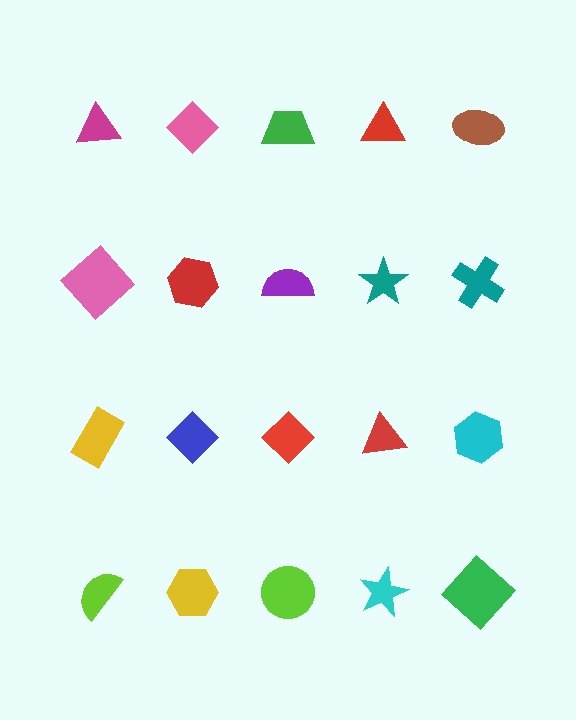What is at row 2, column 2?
A red hexagon.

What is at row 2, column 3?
A purple semicircle.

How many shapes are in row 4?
5 shapes.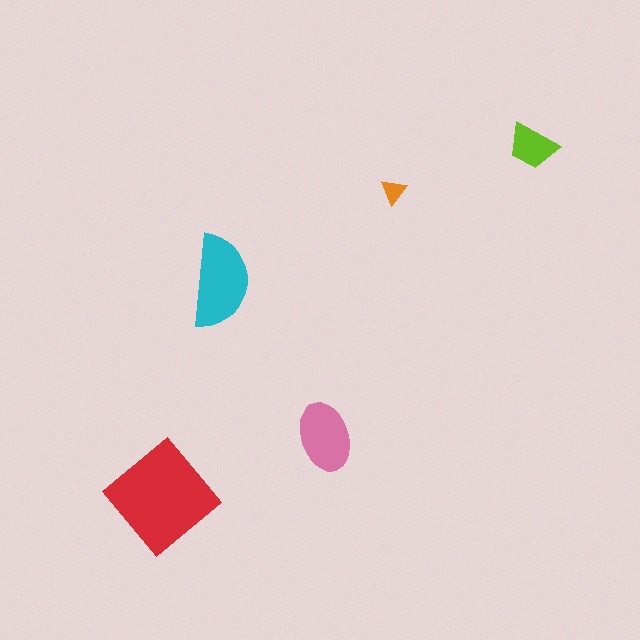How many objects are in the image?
There are 5 objects in the image.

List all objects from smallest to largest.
The orange triangle, the lime trapezoid, the pink ellipse, the cyan semicircle, the red diamond.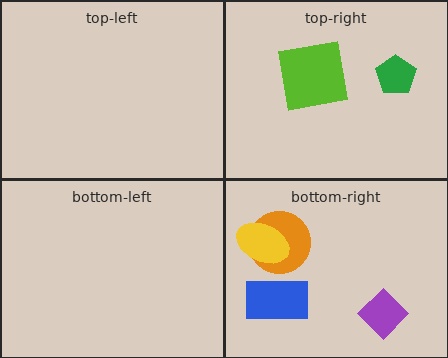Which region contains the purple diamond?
The bottom-right region.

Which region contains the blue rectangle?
The bottom-right region.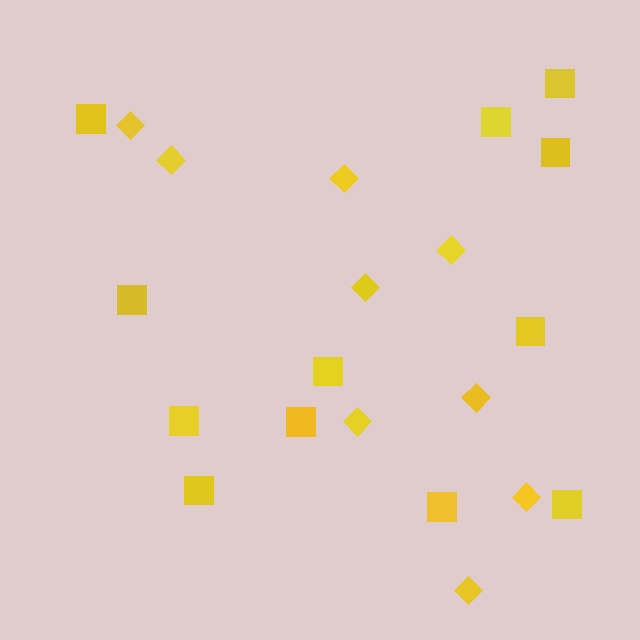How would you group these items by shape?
There are 2 groups: one group of diamonds (9) and one group of squares (12).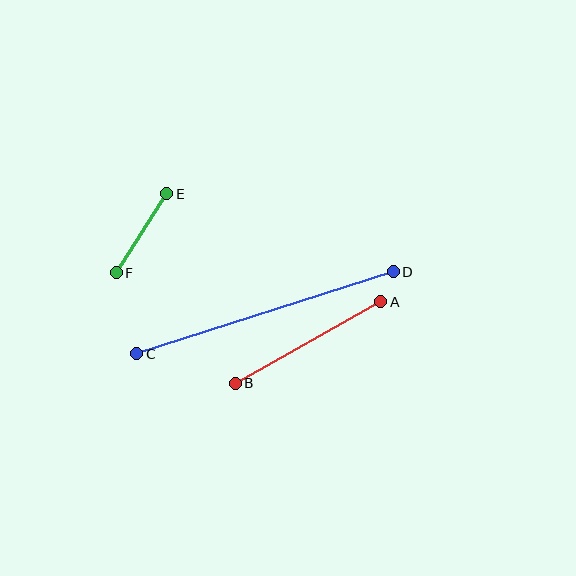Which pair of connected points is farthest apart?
Points C and D are farthest apart.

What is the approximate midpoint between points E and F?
The midpoint is at approximately (142, 233) pixels.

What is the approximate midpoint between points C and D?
The midpoint is at approximately (265, 313) pixels.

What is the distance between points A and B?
The distance is approximately 167 pixels.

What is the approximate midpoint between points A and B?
The midpoint is at approximately (308, 342) pixels.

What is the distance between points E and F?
The distance is approximately 94 pixels.